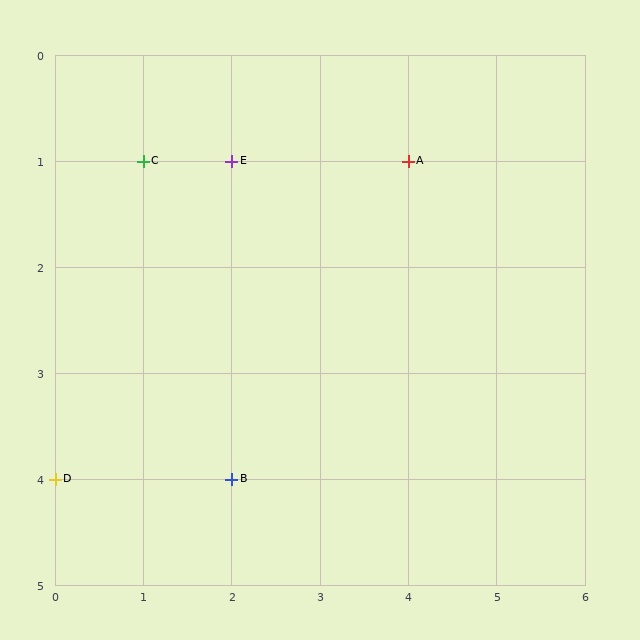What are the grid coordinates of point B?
Point B is at grid coordinates (2, 4).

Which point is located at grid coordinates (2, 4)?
Point B is at (2, 4).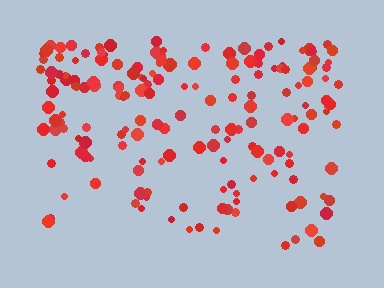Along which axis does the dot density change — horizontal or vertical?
Vertical.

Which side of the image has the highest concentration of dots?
The top.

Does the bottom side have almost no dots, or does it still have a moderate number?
Still a moderate number, just noticeably fewer than the top.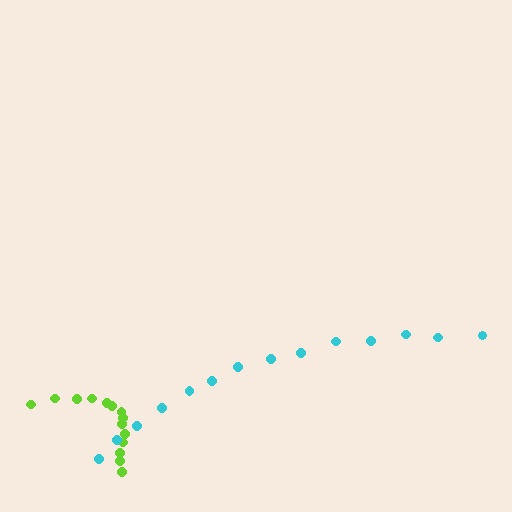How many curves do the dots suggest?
There are 2 distinct paths.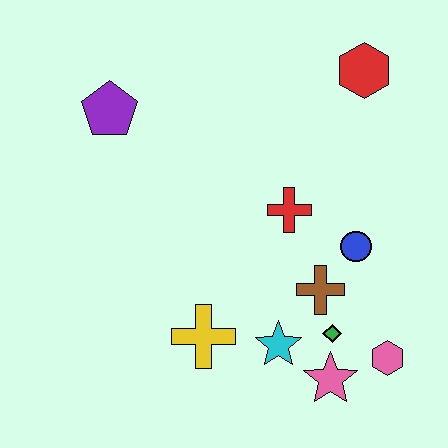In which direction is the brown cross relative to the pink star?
The brown cross is above the pink star.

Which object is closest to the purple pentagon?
The red cross is closest to the purple pentagon.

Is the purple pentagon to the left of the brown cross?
Yes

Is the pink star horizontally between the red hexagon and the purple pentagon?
Yes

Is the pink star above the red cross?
No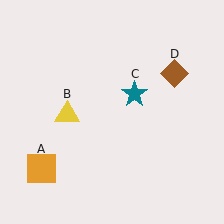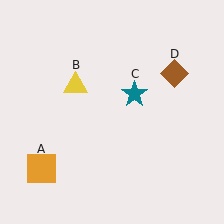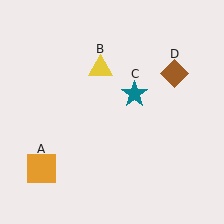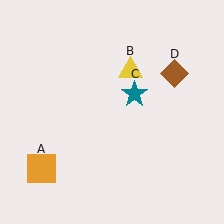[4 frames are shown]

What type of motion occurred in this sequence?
The yellow triangle (object B) rotated clockwise around the center of the scene.